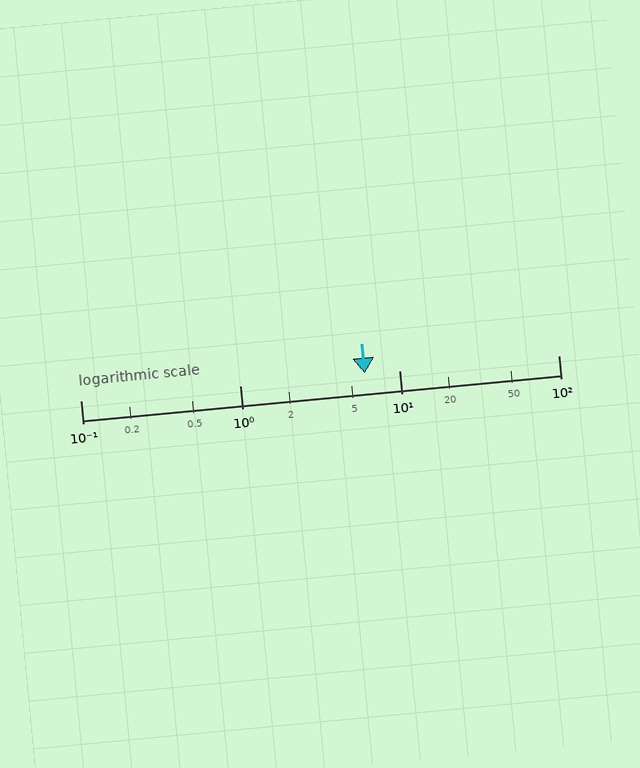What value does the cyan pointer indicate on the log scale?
The pointer indicates approximately 6.1.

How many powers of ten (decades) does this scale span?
The scale spans 3 decades, from 0.1 to 100.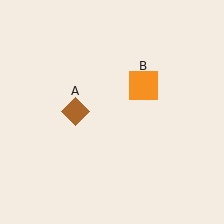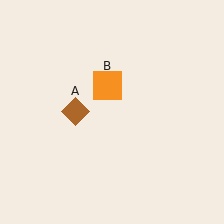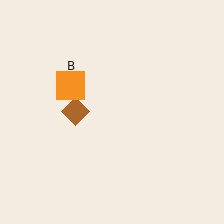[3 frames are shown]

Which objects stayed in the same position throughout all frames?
Brown diamond (object A) remained stationary.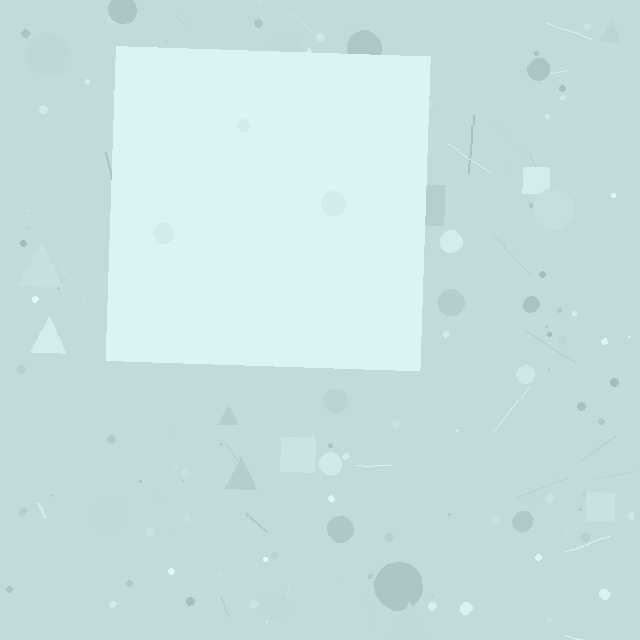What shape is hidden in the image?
A square is hidden in the image.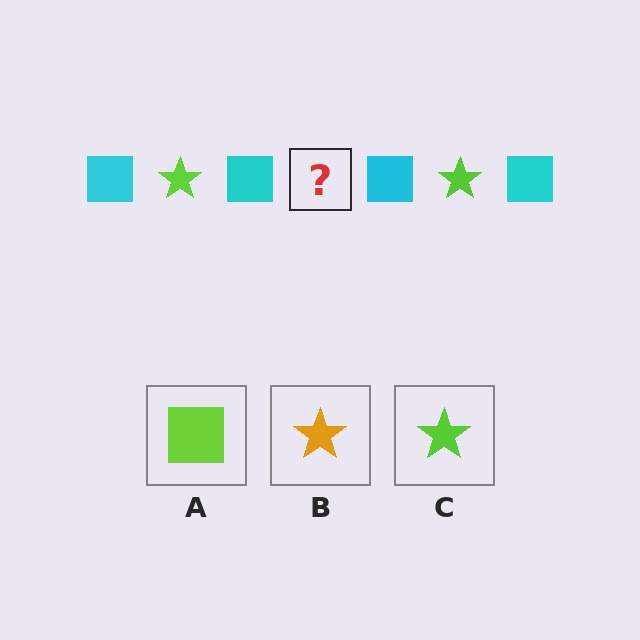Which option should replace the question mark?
Option C.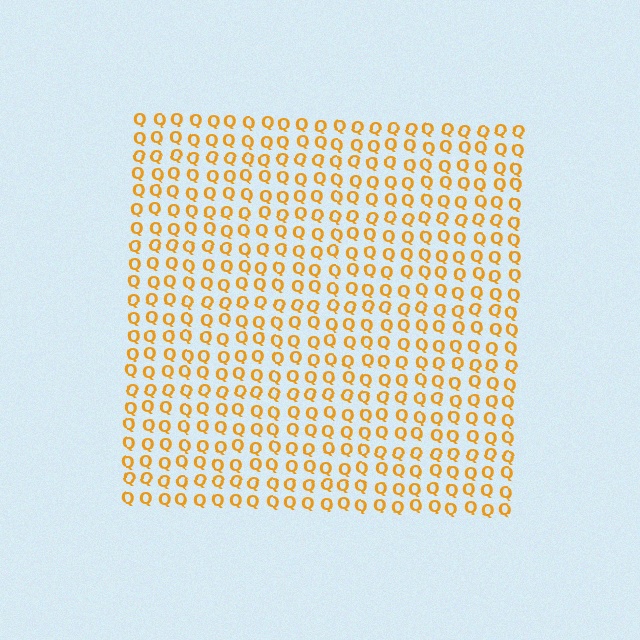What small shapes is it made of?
It is made of small letter Q's.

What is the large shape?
The large shape is a square.